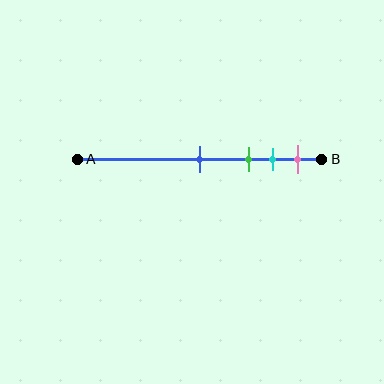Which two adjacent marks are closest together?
The cyan and pink marks are the closest adjacent pair.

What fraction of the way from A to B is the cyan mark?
The cyan mark is approximately 80% (0.8) of the way from A to B.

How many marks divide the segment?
There are 4 marks dividing the segment.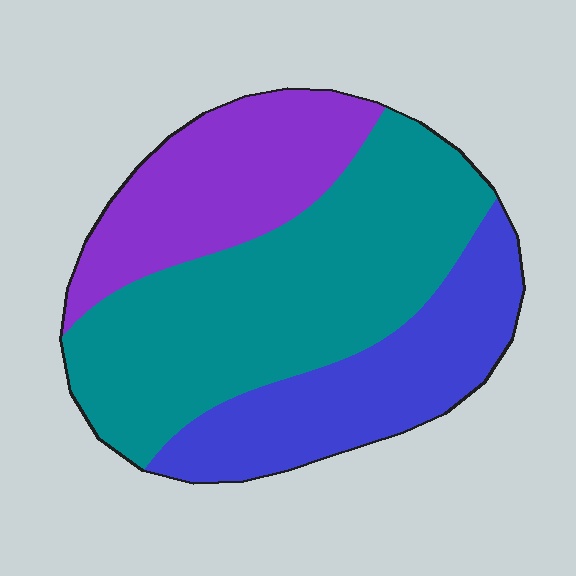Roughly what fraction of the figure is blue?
Blue covers about 25% of the figure.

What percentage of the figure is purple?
Purple takes up between a sixth and a third of the figure.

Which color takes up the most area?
Teal, at roughly 50%.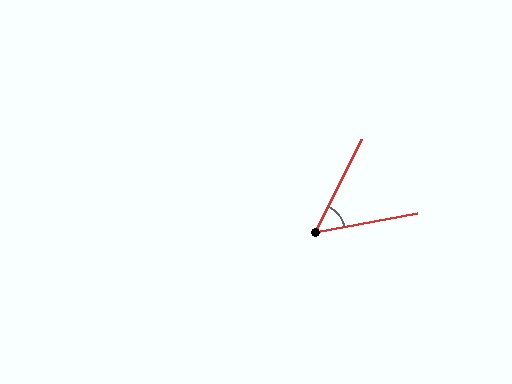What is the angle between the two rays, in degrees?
Approximately 53 degrees.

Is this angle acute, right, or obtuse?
It is acute.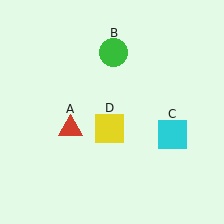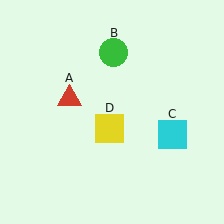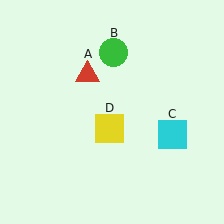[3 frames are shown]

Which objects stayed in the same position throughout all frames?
Green circle (object B) and cyan square (object C) and yellow square (object D) remained stationary.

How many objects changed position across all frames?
1 object changed position: red triangle (object A).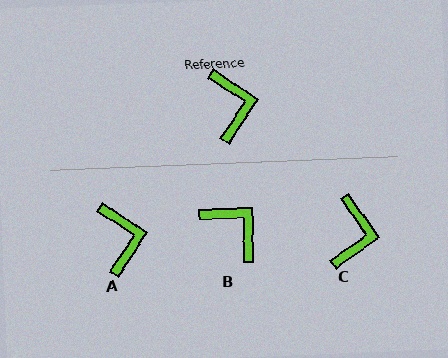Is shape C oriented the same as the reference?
No, it is off by about 21 degrees.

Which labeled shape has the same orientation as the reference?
A.